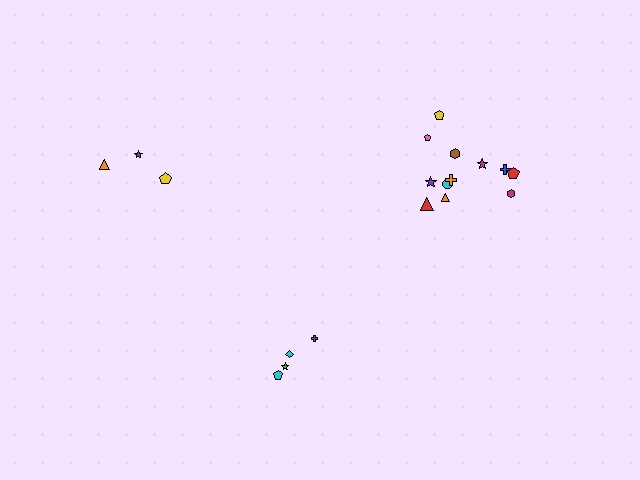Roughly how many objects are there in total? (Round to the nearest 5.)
Roughly 20 objects in total.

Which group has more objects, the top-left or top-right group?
The top-right group.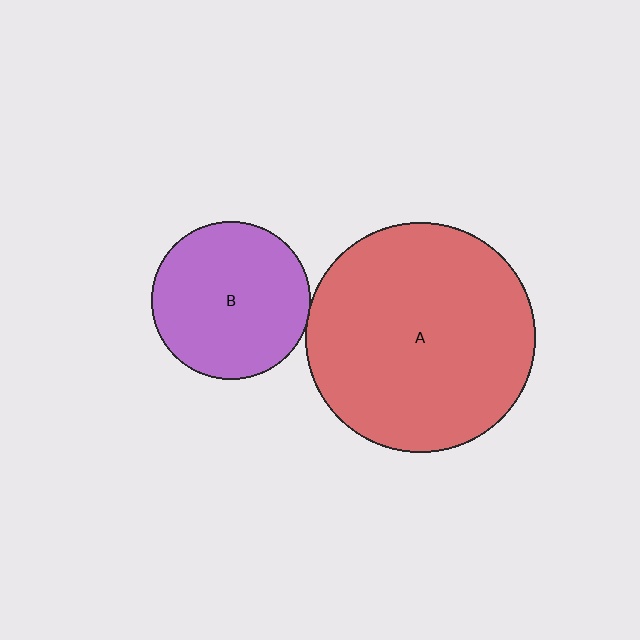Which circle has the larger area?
Circle A (red).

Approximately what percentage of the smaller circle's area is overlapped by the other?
Approximately 5%.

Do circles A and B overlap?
Yes.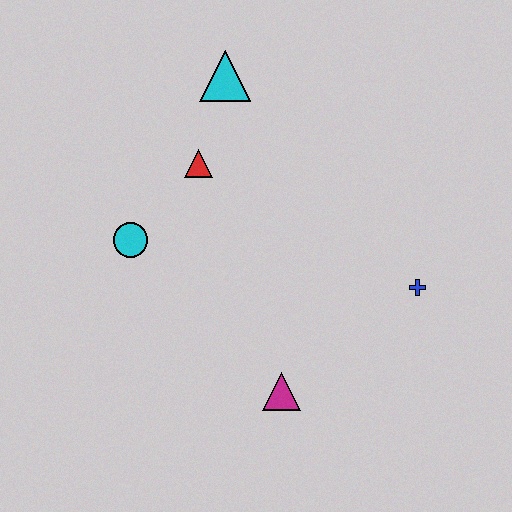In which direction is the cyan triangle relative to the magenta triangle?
The cyan triangle is above the magenta triangle.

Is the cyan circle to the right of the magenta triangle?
No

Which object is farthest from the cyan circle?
The blue cross is farthest from the cyan circle.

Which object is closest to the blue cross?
The magenta triangle is closest to the blue cross.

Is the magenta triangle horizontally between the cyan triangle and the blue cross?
Yes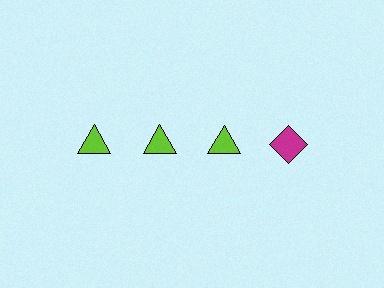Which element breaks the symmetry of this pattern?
The magenta diamond in the top row, second from right column breaks the symmetry. All other shapes are lime triangles.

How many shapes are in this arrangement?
There are 4 shapes arranged in a grid pattern.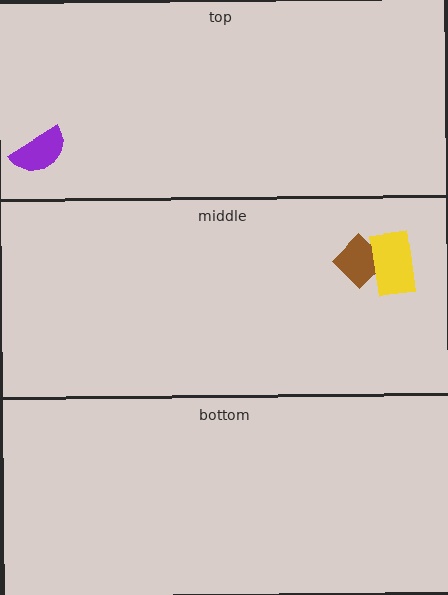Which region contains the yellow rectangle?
The middle region.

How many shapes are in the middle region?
2.